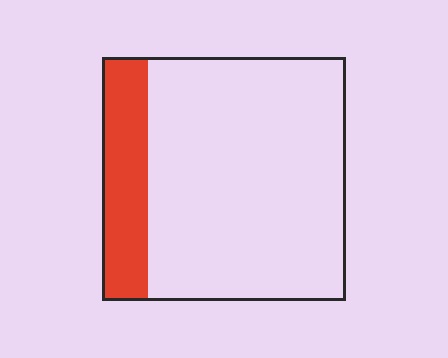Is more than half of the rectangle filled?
No.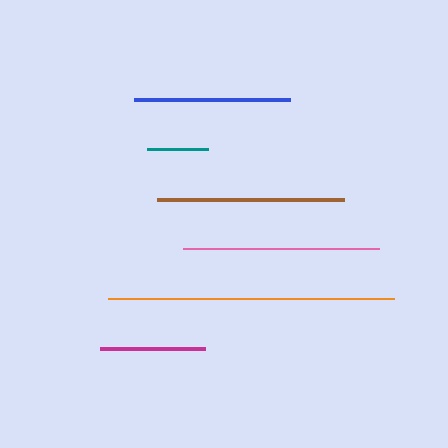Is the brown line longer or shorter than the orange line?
The orange line is longer than the brown line.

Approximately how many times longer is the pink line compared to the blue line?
The pink line is approximately 1.3 times the length of the blue line.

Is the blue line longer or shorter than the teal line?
The blue line is longer than the teal line.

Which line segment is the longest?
The orange line is the longest at approximately 286 pixels.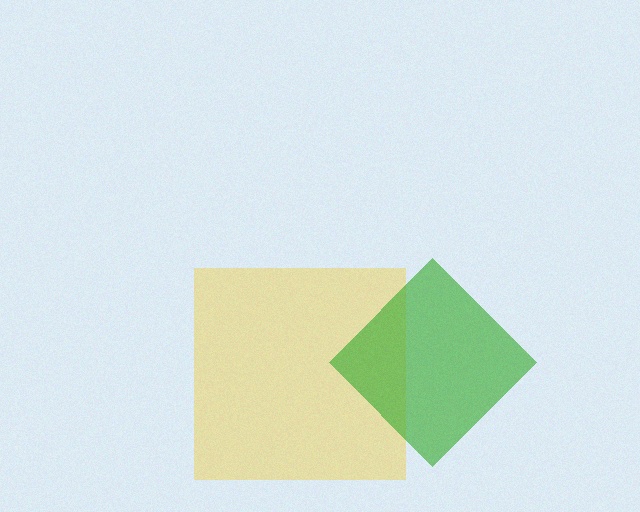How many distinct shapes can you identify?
There are 2 distinct shapes: a yellow square, a green diamond.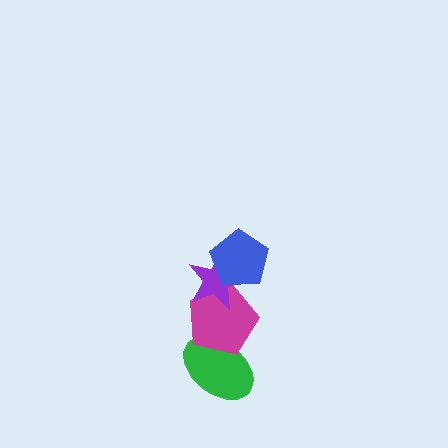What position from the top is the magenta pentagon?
The magenta pentagon is 3rd from the top.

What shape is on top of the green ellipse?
The magenta pentagon is on top of the green ellipse.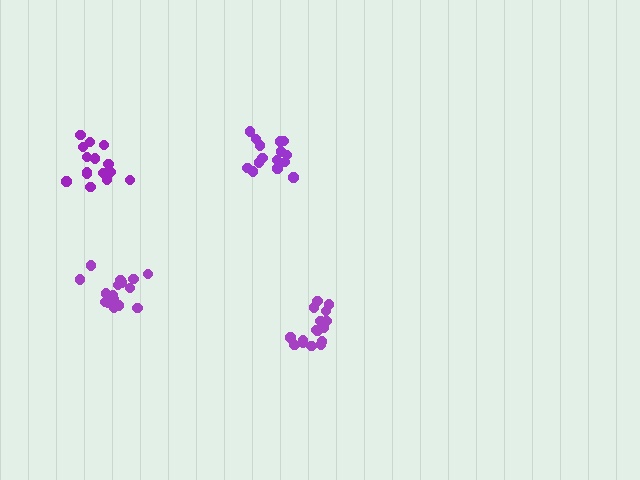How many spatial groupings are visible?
There are 4 spatial groupings.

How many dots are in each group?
Group 1: 16 dots, Group 2: 15 dots, Group 3: 16 dots, Group 4: 15 dots (62 total).